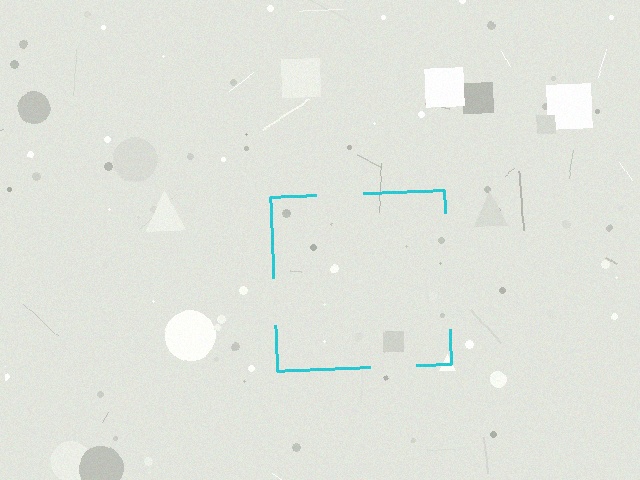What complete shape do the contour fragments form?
The contour fragments form a square.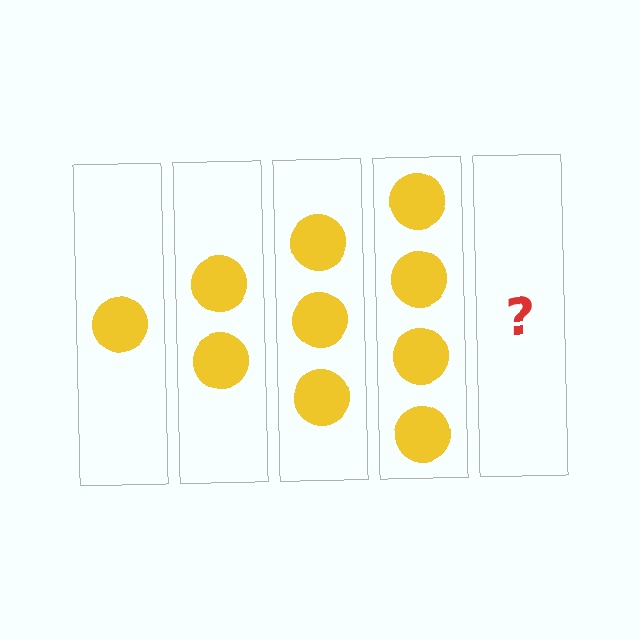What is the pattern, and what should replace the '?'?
The pattern is that each step adds one more circle. The '?' should be 5 circles.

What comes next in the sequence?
The next element should be 5 circles.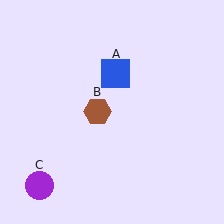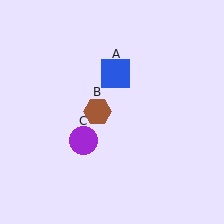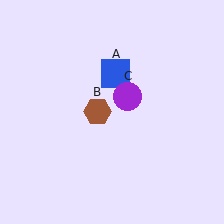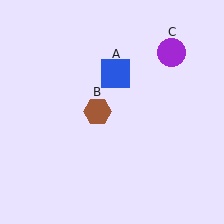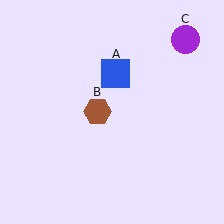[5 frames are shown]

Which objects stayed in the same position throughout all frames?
Blue square (object A) and brown hexagon (object B) remained stationary.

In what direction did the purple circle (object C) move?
The purple circle (object C) moved up and to the right.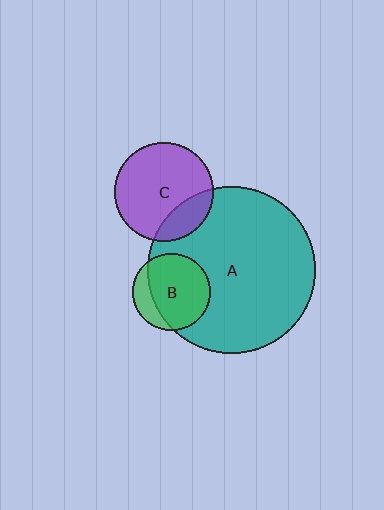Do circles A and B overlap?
Yes.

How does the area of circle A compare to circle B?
Approximately 4.7 times.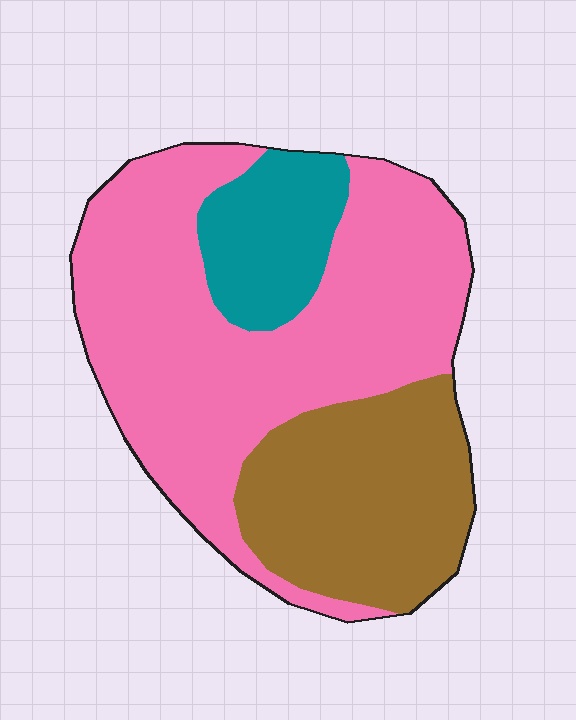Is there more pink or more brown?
Pink.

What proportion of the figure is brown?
Brown takes up about one quarter (1/4) of the figure.